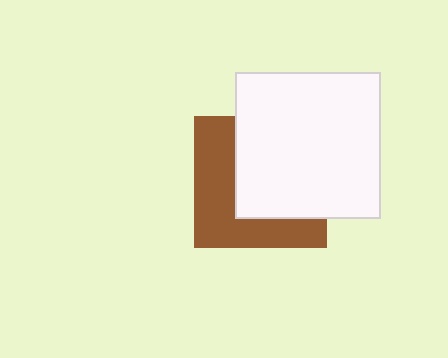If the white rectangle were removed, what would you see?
You would see the complete brown square.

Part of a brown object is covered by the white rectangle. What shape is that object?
It is a square.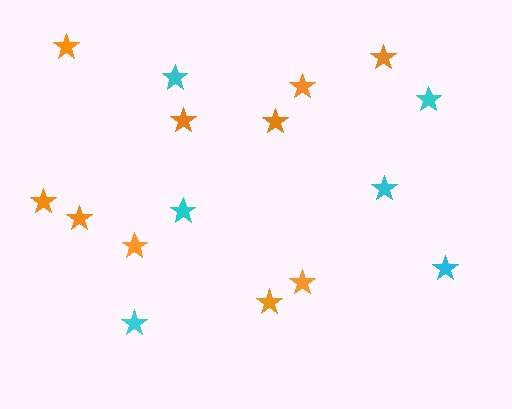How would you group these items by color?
There are 2 groups: one group of cyan stars (6) and one group of orange stars (10).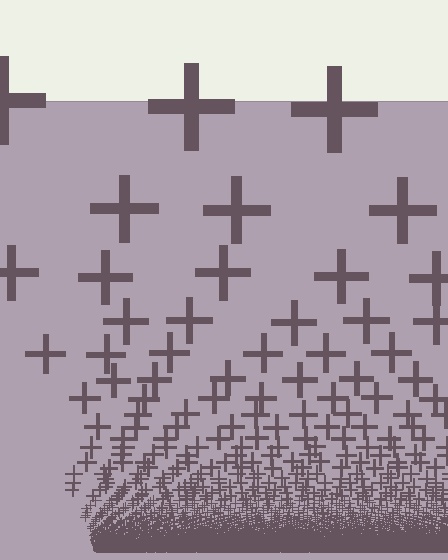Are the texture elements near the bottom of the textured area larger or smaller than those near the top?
Smaller. The gradient is inverted — elements near the bottom are smaller and denser.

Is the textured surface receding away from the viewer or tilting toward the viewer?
The surface appears to tilt toward the viewer. Texture elements get larger and sparser toward the top.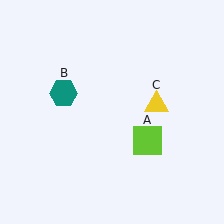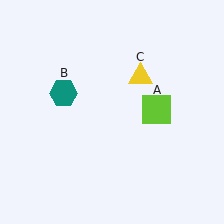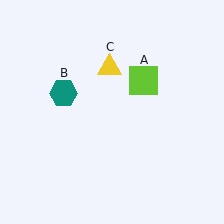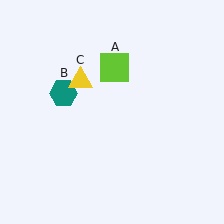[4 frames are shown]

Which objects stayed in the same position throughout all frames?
Teal hexagon (object B) remained stationary.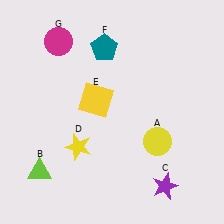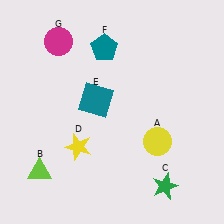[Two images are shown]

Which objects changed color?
C changed from purple to green. E changed from yellow to teal.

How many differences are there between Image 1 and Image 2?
There are 2 differences between the two images.